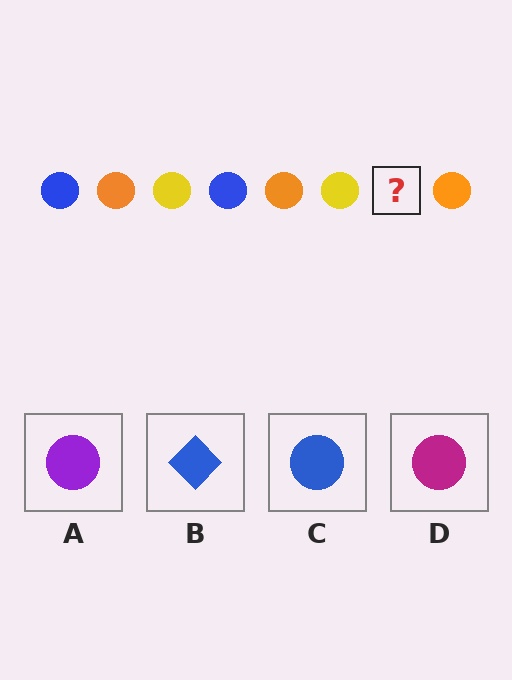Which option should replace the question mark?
Option C.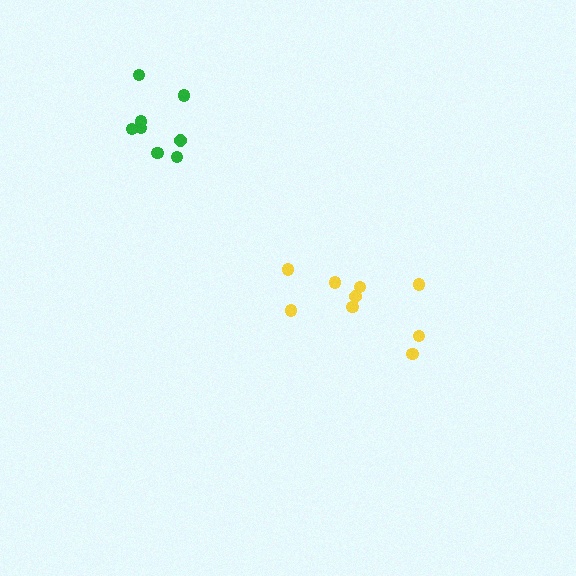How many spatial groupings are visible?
There are 2 spatial groupings.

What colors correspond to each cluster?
The clusters are colored: yellow, green.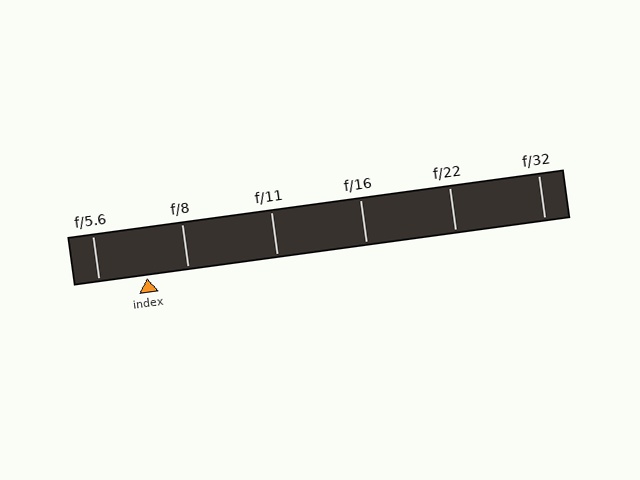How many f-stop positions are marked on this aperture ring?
There are 6 f-stop positions marked.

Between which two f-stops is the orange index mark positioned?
The index mark is between f/5.6 and f/8.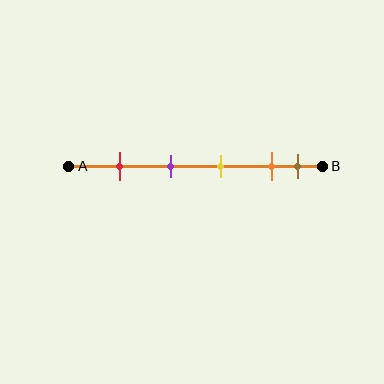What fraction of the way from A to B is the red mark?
The red mark is approximately 20% (0.2) of the way from A to B.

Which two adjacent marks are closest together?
The orange and brown marks are the closest adjacent pair.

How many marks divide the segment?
There are 5 marks dividing the segment.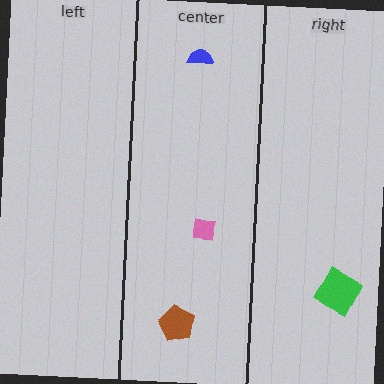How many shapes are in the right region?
1.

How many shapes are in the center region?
3.